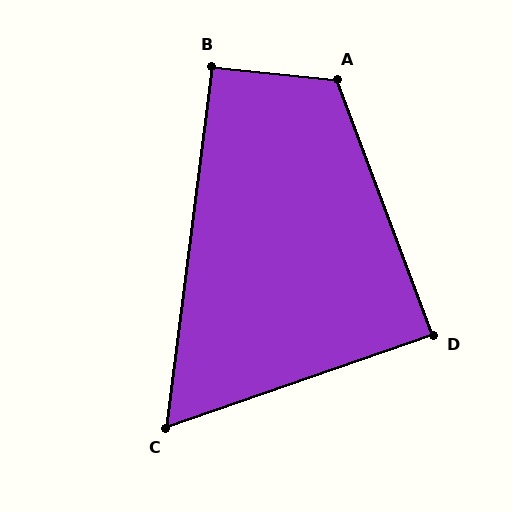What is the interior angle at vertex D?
Approximately 89 degrees (approximately right).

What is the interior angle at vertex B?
Approximately 91 degrees (approximately right).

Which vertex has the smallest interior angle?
C, at approximately 64 degrees.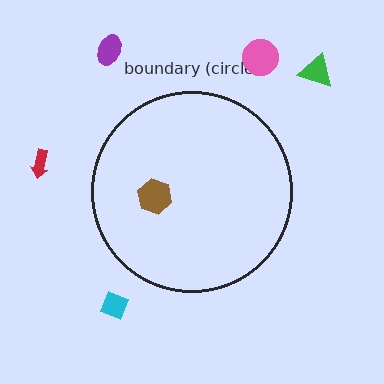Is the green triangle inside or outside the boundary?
Outside.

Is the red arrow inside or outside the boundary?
Outside.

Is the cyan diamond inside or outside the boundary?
Outside.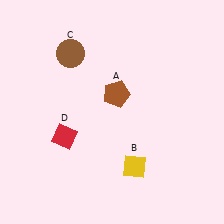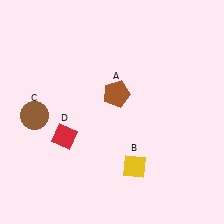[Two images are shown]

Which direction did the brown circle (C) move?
The brown circle (C) moved down.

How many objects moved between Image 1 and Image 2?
1 object moved between the two images.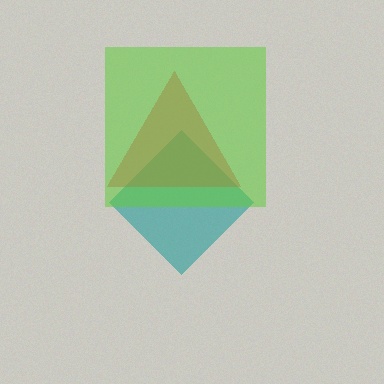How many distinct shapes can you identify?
There are 3 distinct shapes: a teal diamond, a red triangle, a lime square.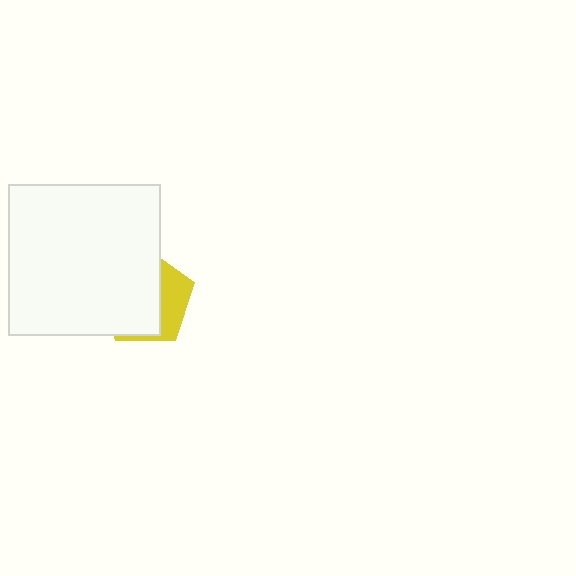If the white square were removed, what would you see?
You would see the complete yellow pentagon.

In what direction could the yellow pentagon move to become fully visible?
The yellow pentagon could move right. That would shift it out from behind the white square entirely.